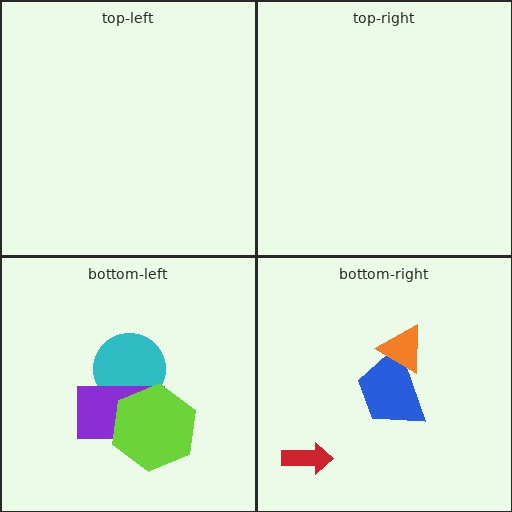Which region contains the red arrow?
The bottom-right region.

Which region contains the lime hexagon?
The bottom-left region.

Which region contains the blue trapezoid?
The bottom-right region.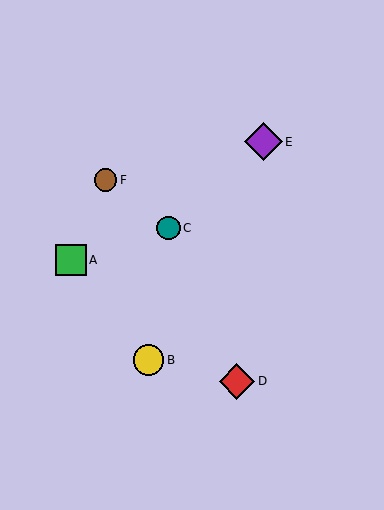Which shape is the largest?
The purple diamond (labeled E) is the largest.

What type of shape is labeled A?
Shape A is a green square.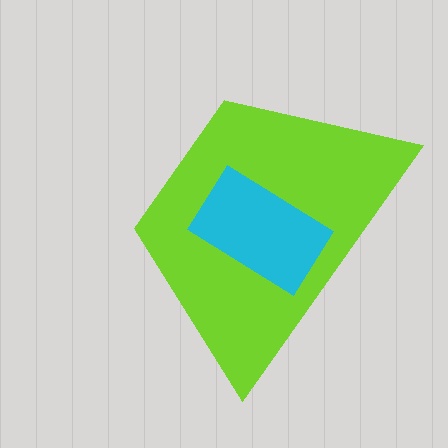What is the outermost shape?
The lime trapezoid.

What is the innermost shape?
The cyan rectangle.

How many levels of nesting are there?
2.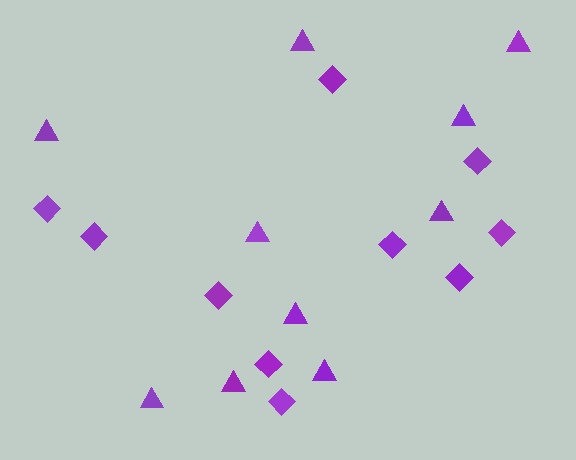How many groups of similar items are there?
There are 2 groups: one group of triangles (10) and one group of diamonds (10).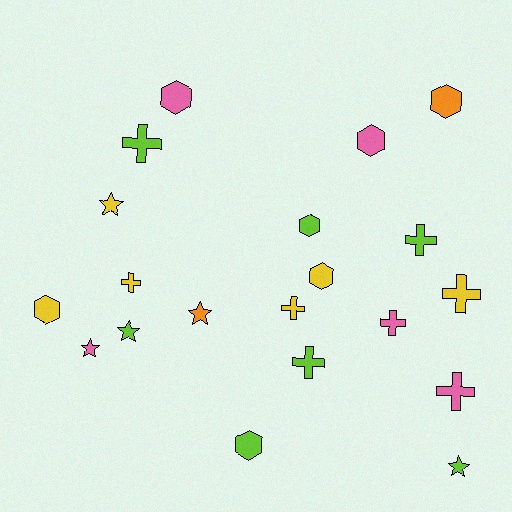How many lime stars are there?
There are 2 lime stars.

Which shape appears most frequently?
Cross, with 8 objects.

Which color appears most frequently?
Lime, with 7 objects.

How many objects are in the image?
There are 20 objects.